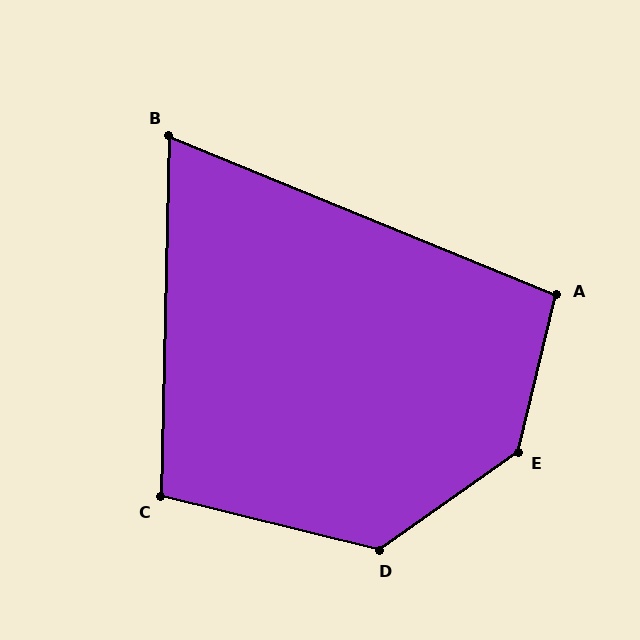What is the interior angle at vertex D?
Approximately 131 degrees (obtuse).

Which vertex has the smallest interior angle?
B, at approximately 69 degrees.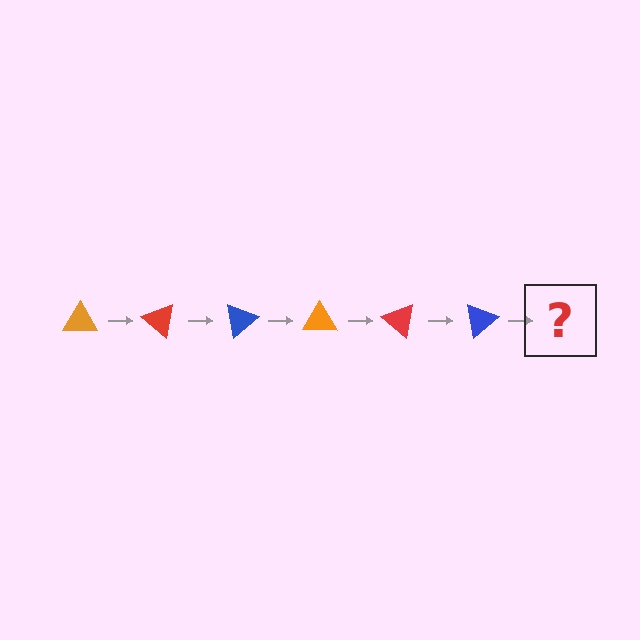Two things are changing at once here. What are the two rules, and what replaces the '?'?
The two rules are that it rotates 40 degrees each step and the color cycles through orange, red, and blue. The '?' should be an orange triangle, rotated 240 degrees from the start.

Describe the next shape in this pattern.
It should be an orange triangle, rotated 240 degrees from the start.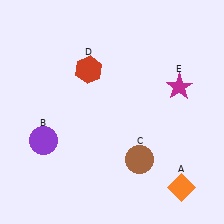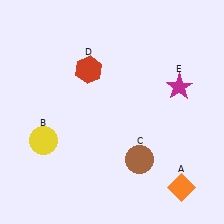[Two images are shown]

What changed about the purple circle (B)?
In Image 1, B is purple. In Image 2, it changed to yellow.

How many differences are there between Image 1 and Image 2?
There is 1 difference between the two images.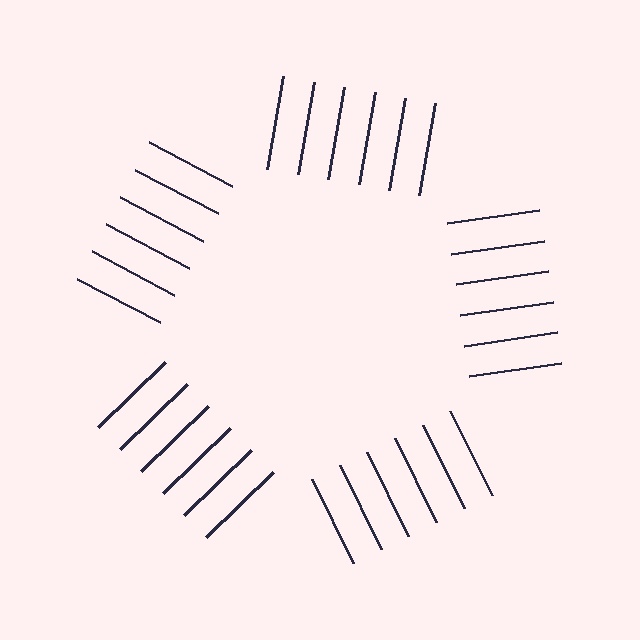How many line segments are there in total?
30 — 6 along each of the 5 edges.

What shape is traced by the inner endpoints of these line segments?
An illusory pentagon — the line segments terminate on its edges but no continuous stroke is drawn.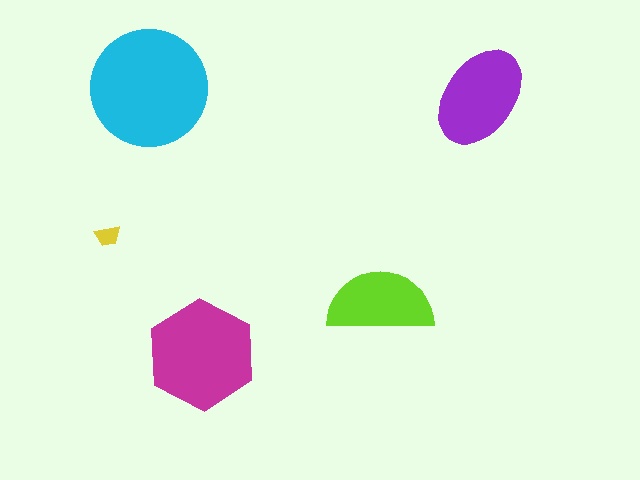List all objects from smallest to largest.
The yellow trapezoid, the lime semicircle, the purple ellipse, the magenta hexagon, the cyan circle.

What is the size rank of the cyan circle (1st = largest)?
1st.